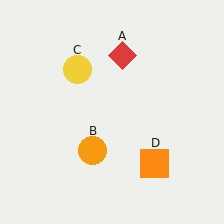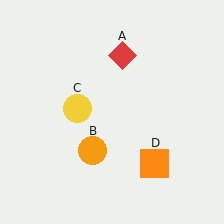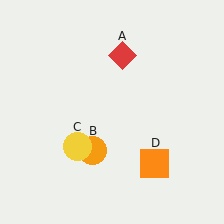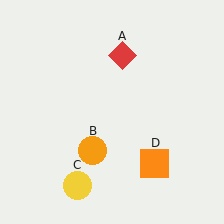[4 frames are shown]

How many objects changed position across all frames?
1 object changed position: yellow circle (object C).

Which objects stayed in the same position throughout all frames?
Red diamond (object A) and orange circle (object B) and orange square (object D) remained stationary.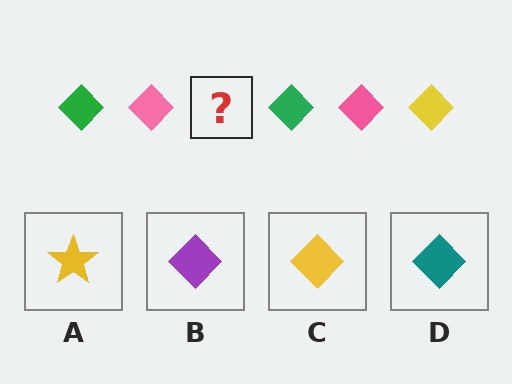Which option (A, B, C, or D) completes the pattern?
C.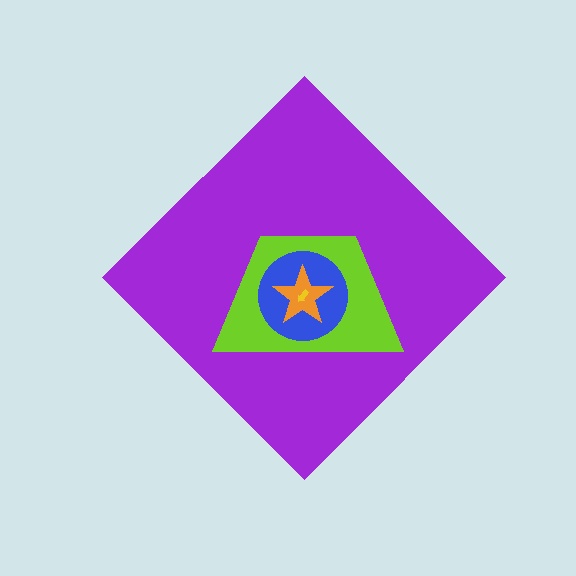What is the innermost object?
The yellow arrow.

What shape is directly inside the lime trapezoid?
The blue circle.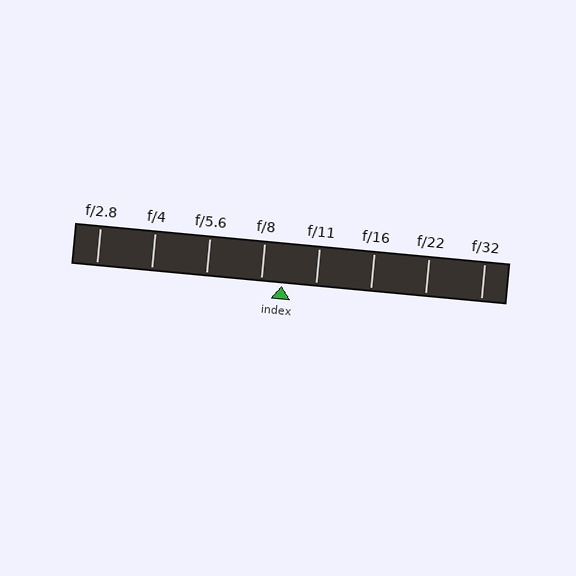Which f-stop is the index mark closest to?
The index mark is closest to f/8.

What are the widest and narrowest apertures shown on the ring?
The widest aperture shown is f/2.8 and the narrowest is f/32.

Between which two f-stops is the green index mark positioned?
The index mark is between f/8 and f/11.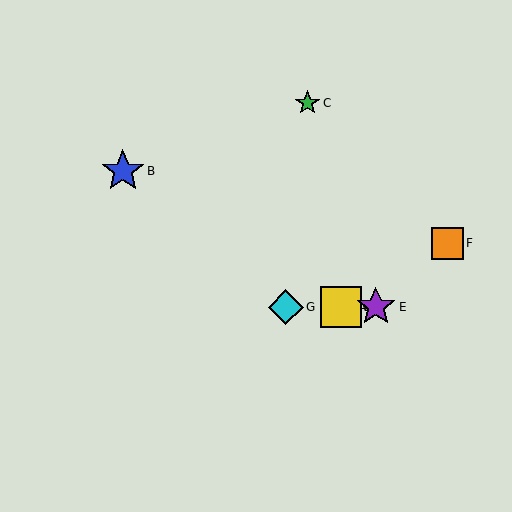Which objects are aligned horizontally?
Objects A, D, E, G are aligned horizontally.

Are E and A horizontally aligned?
Yes, both are at y≈307.